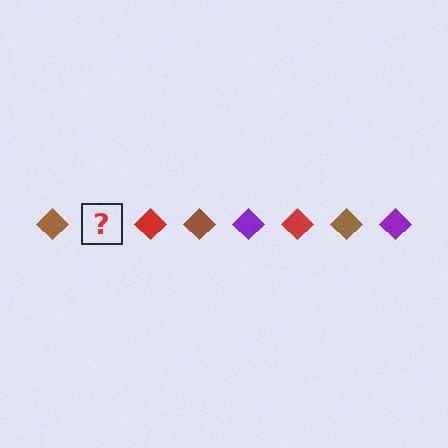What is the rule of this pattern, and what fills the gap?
The rule is that the pattern cycles through brown, purple, red diamonds. The gap should be filled with a purple diamond.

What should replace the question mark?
The question mark should be replaced with a purple diamond.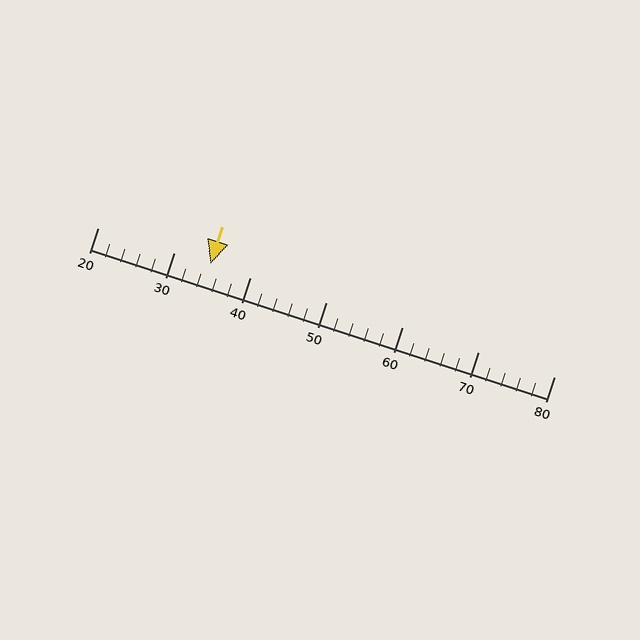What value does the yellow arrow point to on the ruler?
The yellow arrow points to approximately 35.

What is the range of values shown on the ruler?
The ruler shows values from 20 to 80.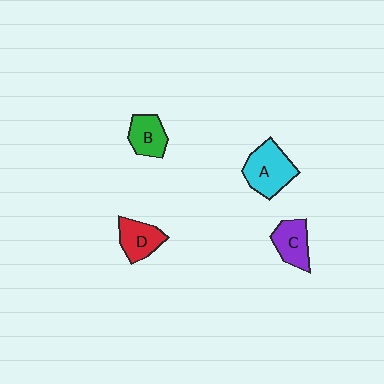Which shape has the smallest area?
Shape B (green).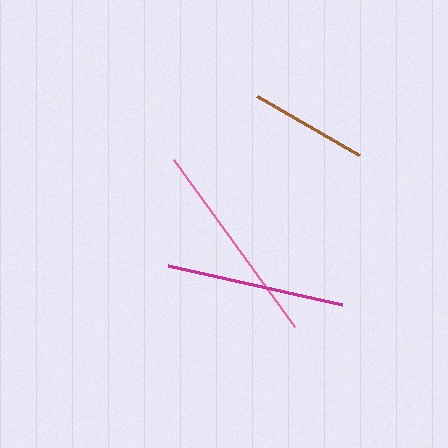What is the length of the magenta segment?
The magenta segment is approximately 178 pixels long.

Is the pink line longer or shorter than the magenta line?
The pink line is longer than the magenta line.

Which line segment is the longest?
The pink line is the longest at approximately 206 pixels.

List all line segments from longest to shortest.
From longest to shortest: pink, magenta, brown.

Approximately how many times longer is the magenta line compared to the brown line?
The magenta line is approximately 1.5 times the length of the brown line.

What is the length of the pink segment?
The pink segment is approximately 206 pixels long.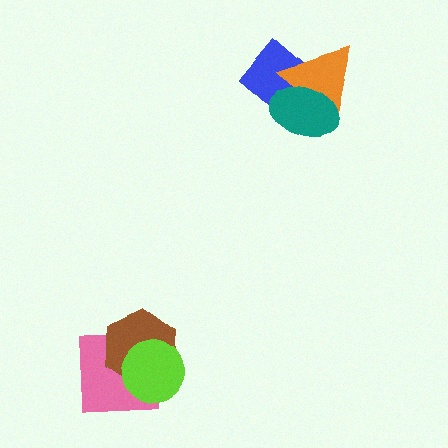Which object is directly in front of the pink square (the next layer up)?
The brown hexagon is directly in front of the pink square.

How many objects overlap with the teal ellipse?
2 objects overlap with the teal ellipse.